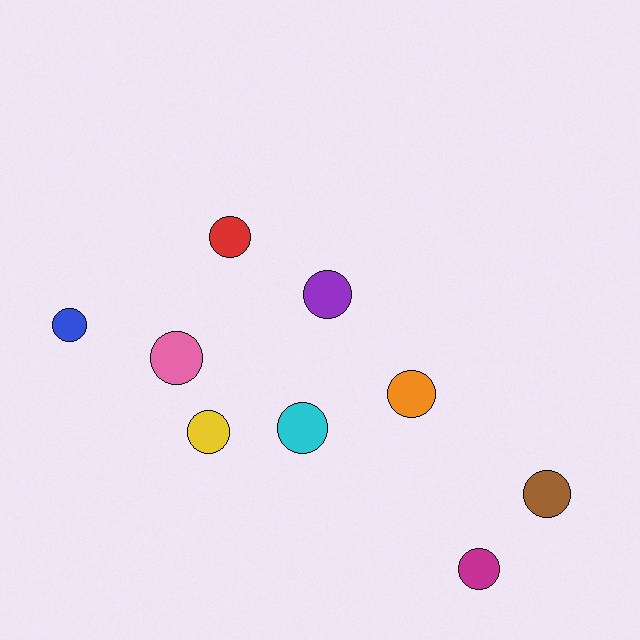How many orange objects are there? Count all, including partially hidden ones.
There is 1 orange object.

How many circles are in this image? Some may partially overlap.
There are 9 circles.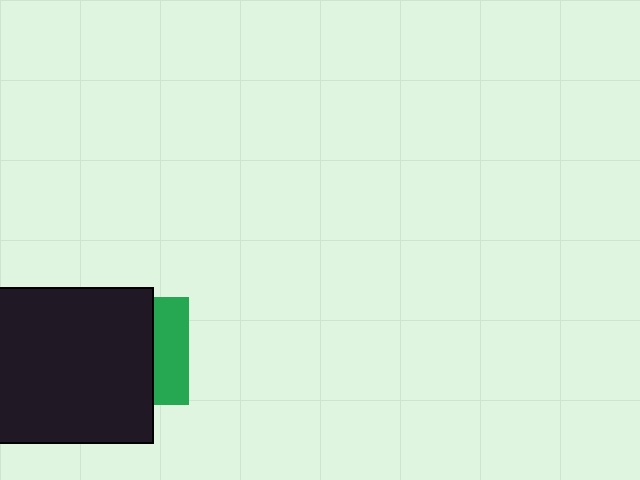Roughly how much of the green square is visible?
A small part of it is visible (roughly 33%).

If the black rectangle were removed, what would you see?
You would see the complete green square.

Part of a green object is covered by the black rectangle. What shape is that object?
It is a square.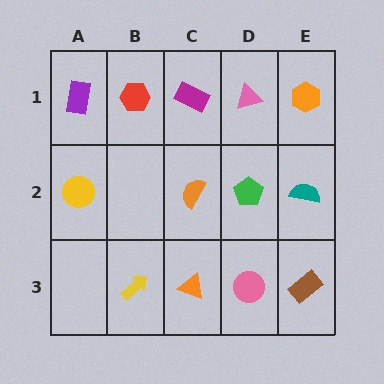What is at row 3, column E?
A brown rectangle.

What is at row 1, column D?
A pink triangle.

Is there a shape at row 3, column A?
No, that cell is empty.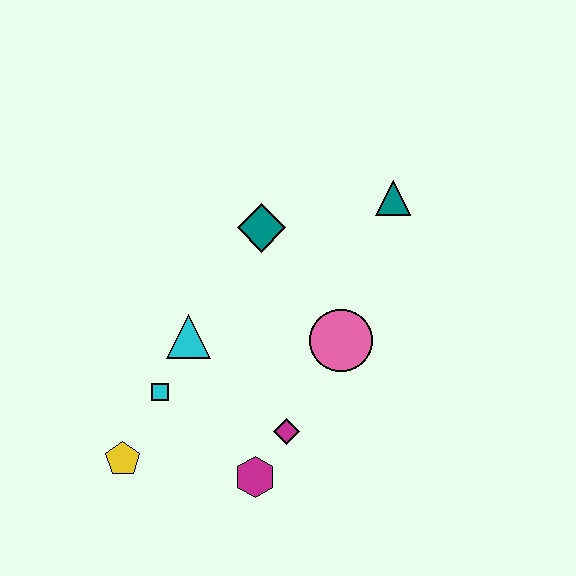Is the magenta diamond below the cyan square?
Yes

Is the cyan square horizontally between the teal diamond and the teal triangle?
No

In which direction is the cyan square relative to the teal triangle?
The cyan square is to the left of the teal triangle.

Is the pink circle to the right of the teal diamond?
Yes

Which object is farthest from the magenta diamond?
The teal triangle is farthest from the magenta diamond.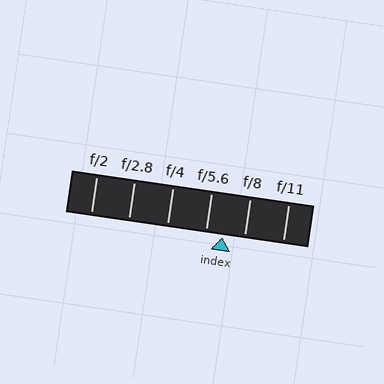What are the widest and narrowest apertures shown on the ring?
The widest aperture shown is f/2 and the narrowest is f/11.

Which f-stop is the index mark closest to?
The index mark is closest to f/5.6.